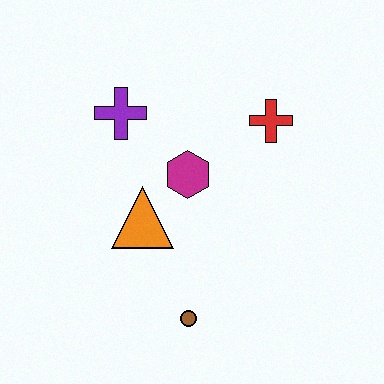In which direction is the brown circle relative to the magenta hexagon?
The brown circle is below the magenta hexagon.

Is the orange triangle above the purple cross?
No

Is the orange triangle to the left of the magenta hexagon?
Yes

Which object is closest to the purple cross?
The magenta hexagon is closest to the purple cross.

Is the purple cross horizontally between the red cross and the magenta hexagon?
No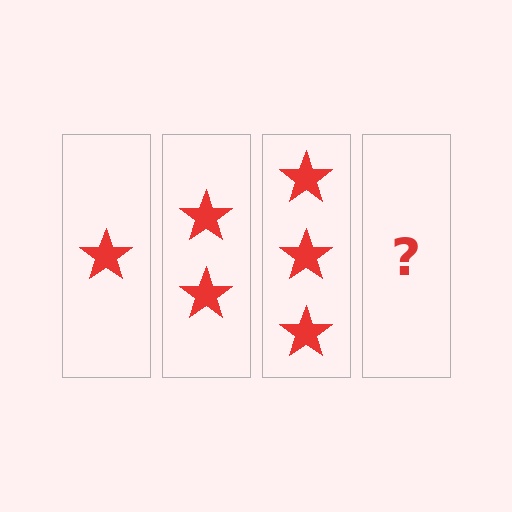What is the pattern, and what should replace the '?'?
The pattern is that each step adds one more star. The '?' should be 4 stars.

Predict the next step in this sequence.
The next step is 4 stars.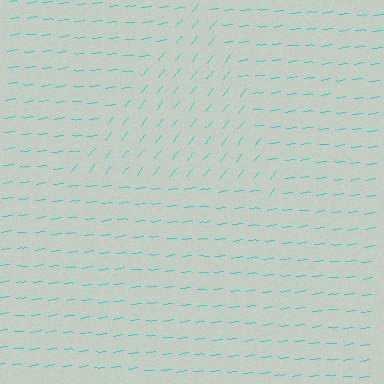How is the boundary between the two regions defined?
The boundary is defined purely by a change in line orientation (approximately 45 degrees difference). All lines are the same color and thickness.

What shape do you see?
I see a triangle.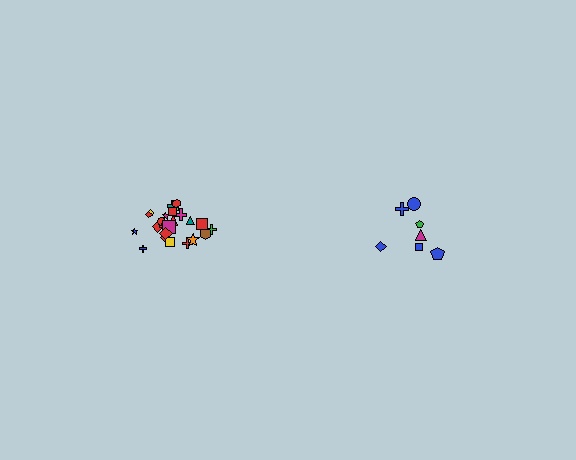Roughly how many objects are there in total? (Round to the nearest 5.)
Roughly 30 objects in total.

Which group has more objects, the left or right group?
The left group.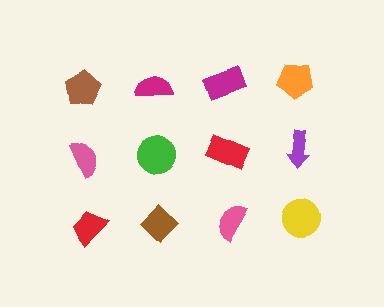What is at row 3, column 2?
A brown diamond.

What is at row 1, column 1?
A brown pentagon.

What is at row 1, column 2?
A magenta semicircle.